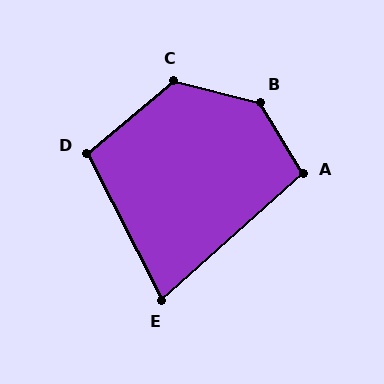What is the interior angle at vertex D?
Approximately 102 degrees (obtuse).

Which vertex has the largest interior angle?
B, at approximately 135 degrees.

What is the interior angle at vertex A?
Approximately 101 degrees (obtuse).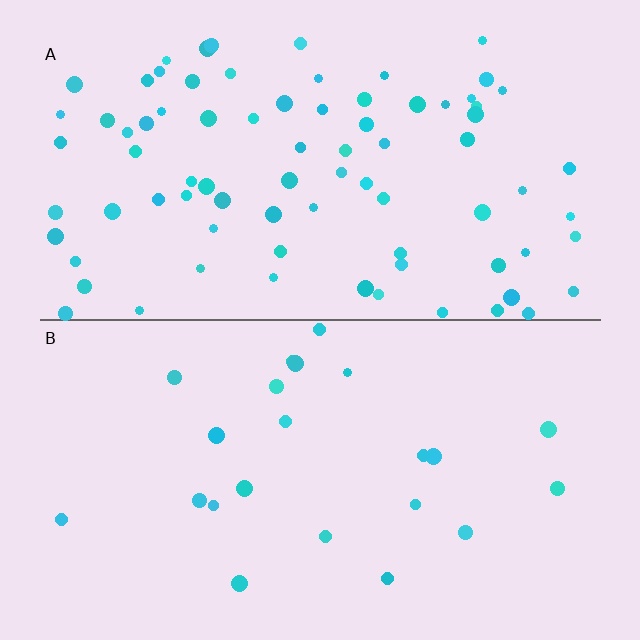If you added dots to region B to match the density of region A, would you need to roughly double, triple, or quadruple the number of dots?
Approximately quadruple.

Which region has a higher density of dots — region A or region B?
A (the top).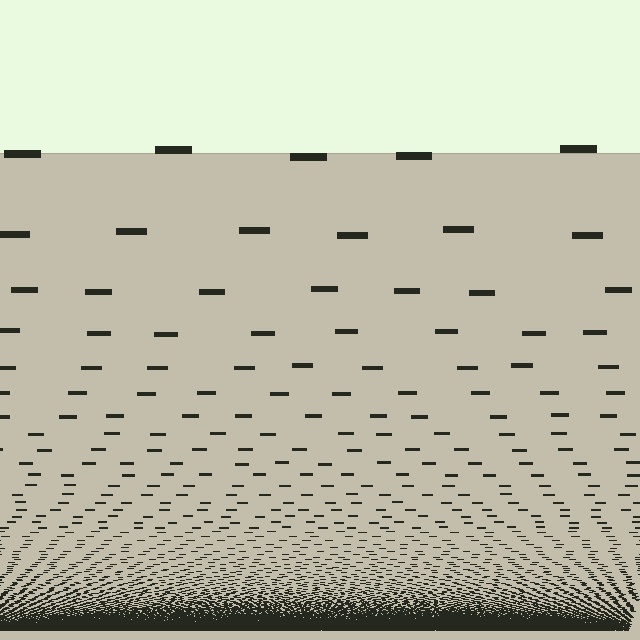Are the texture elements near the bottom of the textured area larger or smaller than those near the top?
Smaller. The gradient is inverted — elements near the bottom are smaller and denser.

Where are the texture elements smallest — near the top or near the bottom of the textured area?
Near the bottom.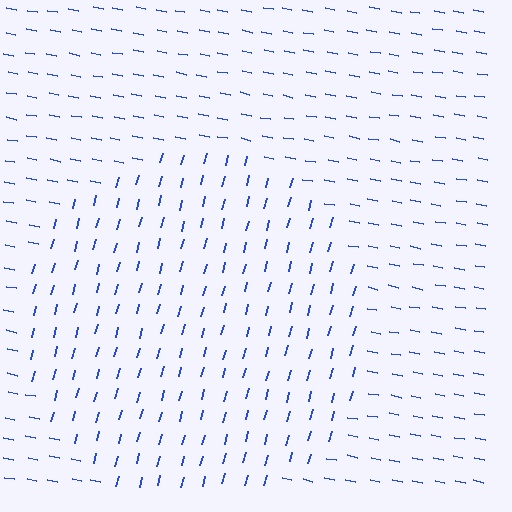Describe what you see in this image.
The image is filled with small blue line segments. A circle region in the image has lines oriented differently from the surrounding lines, creating a visible texture boundary.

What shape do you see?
I see a circle.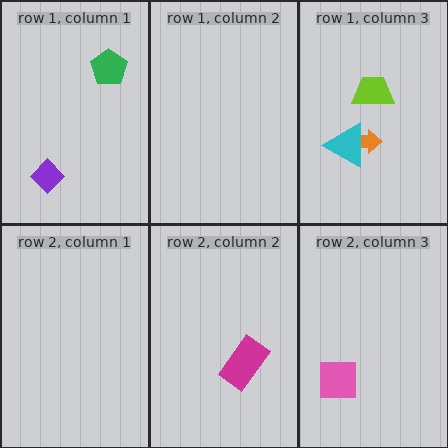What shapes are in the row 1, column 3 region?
The orange arrow, the lime trapezoid, the cyan triangle.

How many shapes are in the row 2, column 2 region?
1.